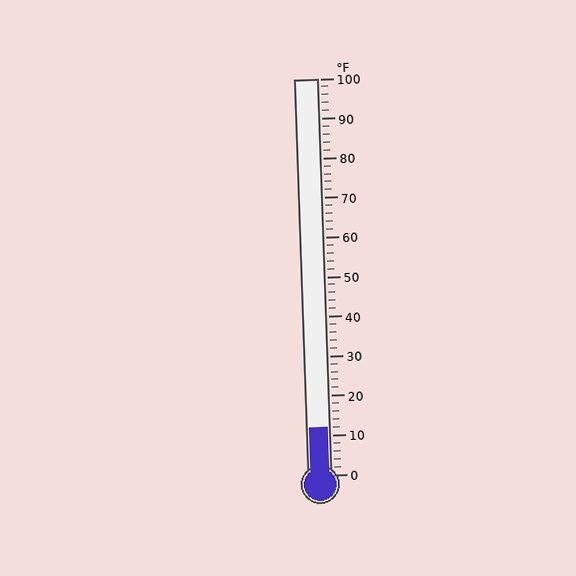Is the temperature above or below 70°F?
The temperature is below 70°F.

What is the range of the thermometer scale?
The thermometer scale ranges from 0°F to 100°F.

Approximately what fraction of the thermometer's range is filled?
The thermometer is filled to approximately 10% of its range.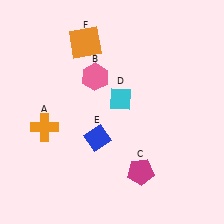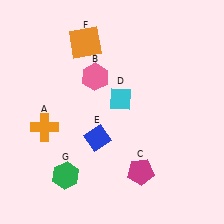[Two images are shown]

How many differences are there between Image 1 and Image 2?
There is 1 difference between the two images.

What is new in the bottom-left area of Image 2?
A green hexagon (G) was added in the bottom-left area of Image 2.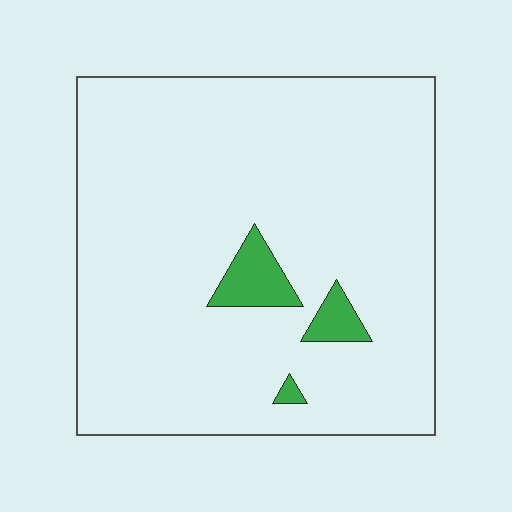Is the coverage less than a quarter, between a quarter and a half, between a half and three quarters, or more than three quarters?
Less than a quarter.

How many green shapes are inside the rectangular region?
3.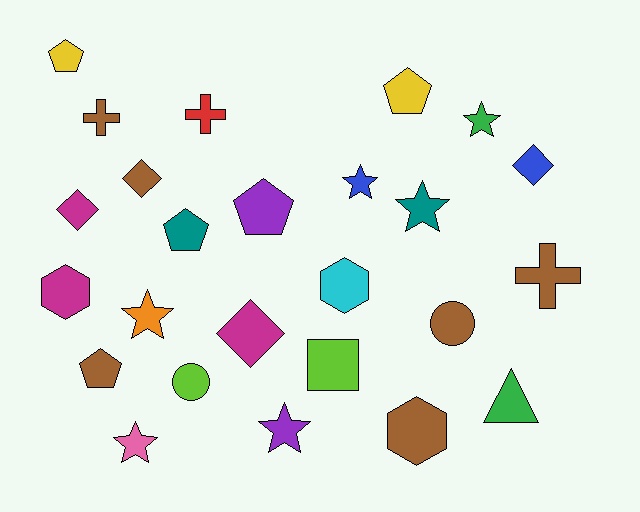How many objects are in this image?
There are 25 objects.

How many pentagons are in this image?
There are 5 pentagons.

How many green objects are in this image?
There are 2 green objects.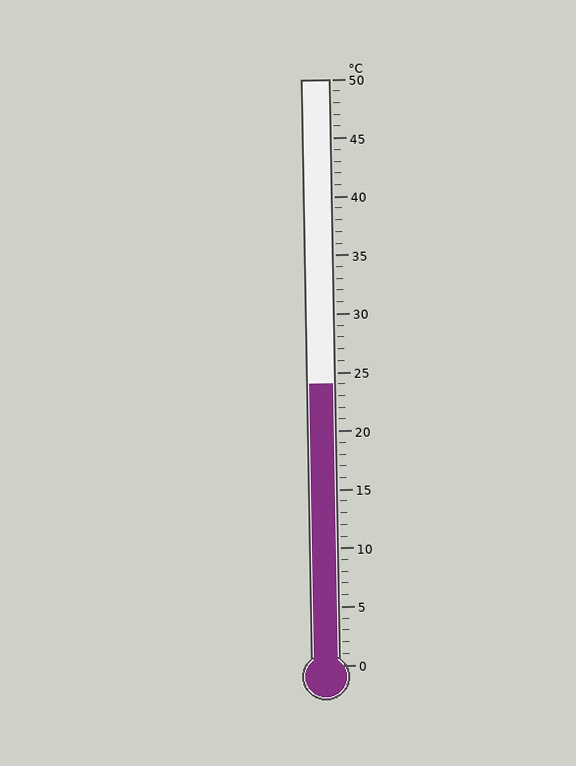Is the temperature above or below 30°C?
The temperature is below 30°C.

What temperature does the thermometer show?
The thermometer shows approximately 24°C.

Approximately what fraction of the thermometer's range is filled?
The thermometer is filled to approximately 50% of its range.